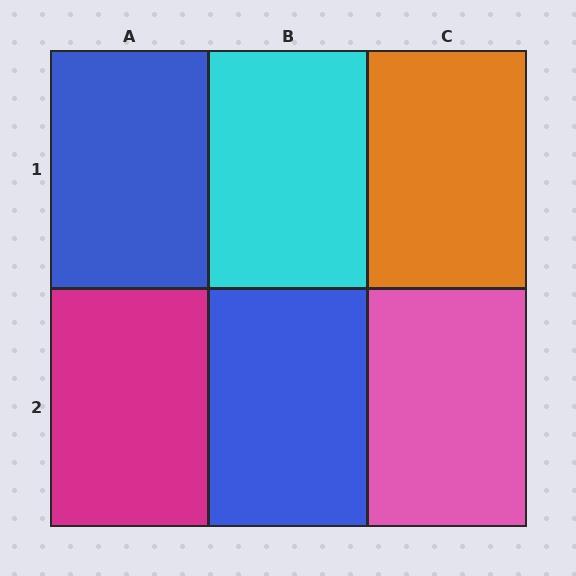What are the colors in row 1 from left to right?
Blue, cyan, orange.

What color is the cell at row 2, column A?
Magenta.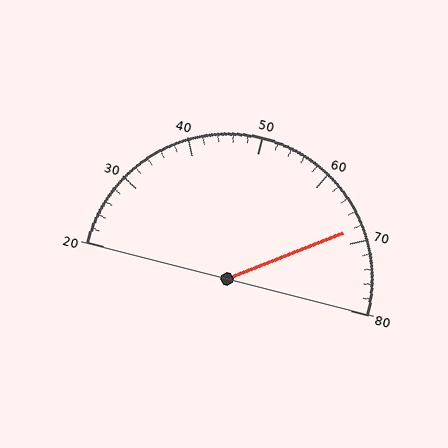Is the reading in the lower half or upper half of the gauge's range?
The reading is in the upper half of the range (20 to 80).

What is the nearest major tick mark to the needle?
The nearest major tick mark is 70.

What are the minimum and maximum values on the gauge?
The gauge ranges from 20 to 80.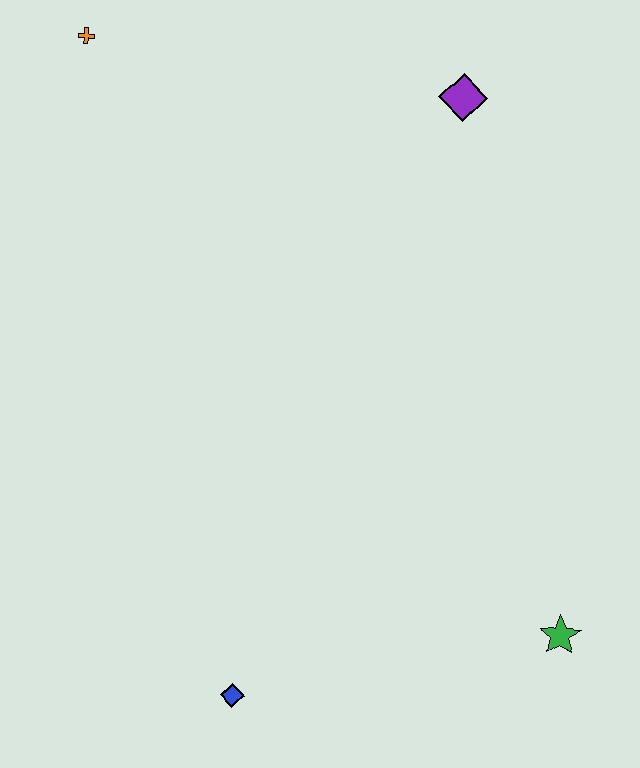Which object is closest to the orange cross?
The purple diamond is closest to the orange cross.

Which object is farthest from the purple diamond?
The blue diamond is farthest from the purple diamond.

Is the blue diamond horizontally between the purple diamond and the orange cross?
Yes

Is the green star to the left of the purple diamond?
No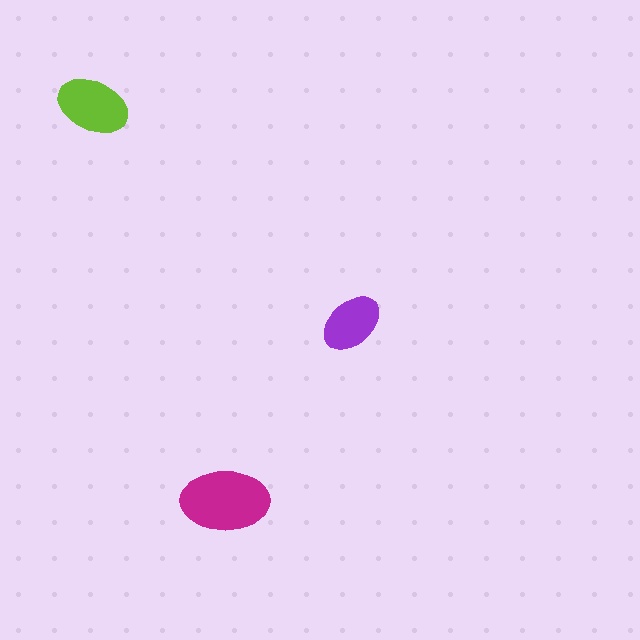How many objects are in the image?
There are 3 objects in the image.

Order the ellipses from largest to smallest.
the magenta one, the lime one, the purple one.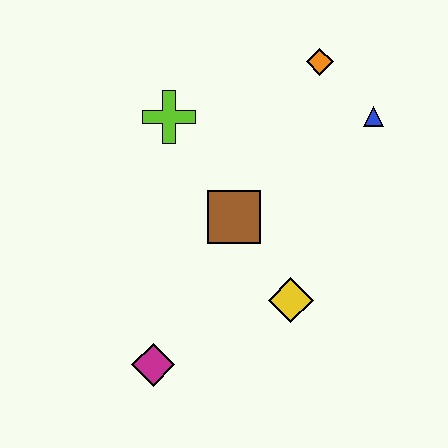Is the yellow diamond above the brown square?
No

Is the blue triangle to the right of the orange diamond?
Yes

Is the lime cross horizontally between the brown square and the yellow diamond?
No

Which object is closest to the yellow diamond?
The brown square is closest to the yellow diamond.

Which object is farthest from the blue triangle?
The magenta diamond is farthest from the blue triangle.